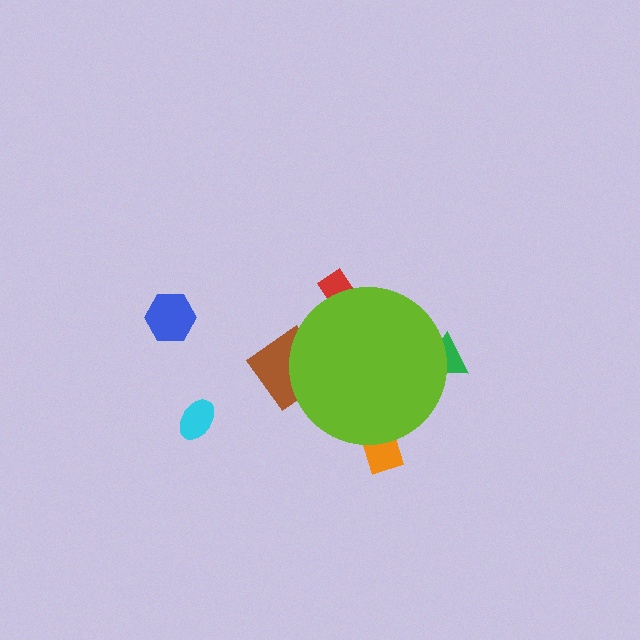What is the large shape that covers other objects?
A lime circle.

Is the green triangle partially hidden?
Yes, the green triangle is partially hidden behind the lime circle.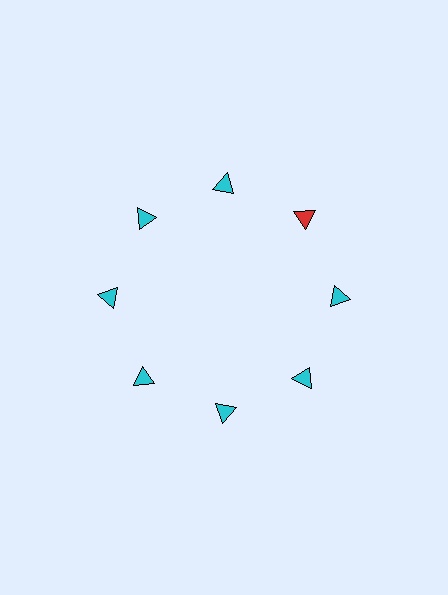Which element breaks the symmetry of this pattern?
The red triangle at roughly the 2 o'clock position breaks the symmetry. All other shapes are cyan triangles.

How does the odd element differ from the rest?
It has a different color: red instead of cyan.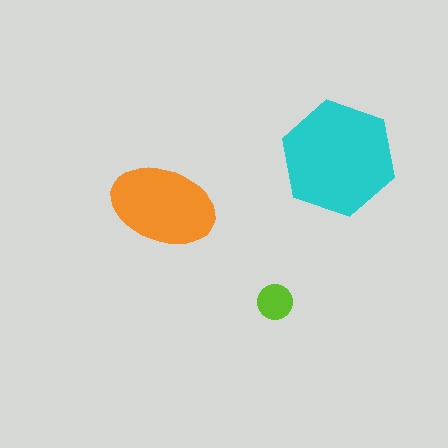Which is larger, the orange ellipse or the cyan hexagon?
The cyan hexagon.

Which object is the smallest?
The lime circle.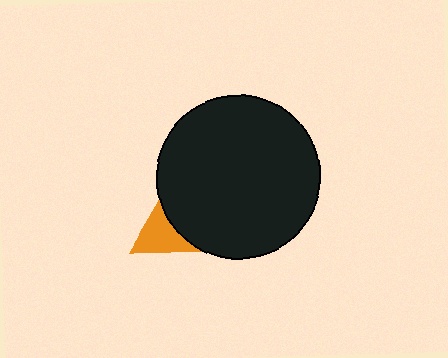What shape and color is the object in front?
The object in front is a black circle.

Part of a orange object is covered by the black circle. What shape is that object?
It is a triangle.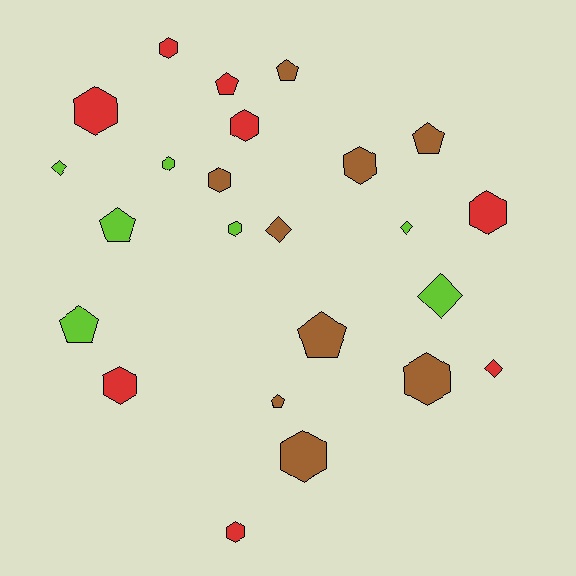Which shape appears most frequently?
Hexagon, with 12 objects.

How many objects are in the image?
There are 24 objects.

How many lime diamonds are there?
There are 3 lime diamonds.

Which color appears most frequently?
Brown, with 9 objects.